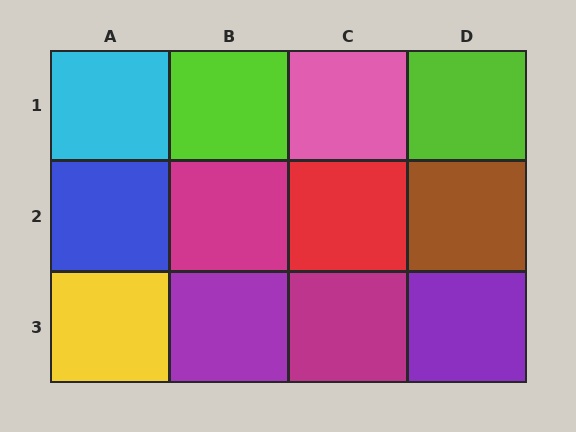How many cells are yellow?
1 cell is yellow.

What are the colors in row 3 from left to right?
Yellow, purple, magenta, purple.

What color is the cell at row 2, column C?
Red.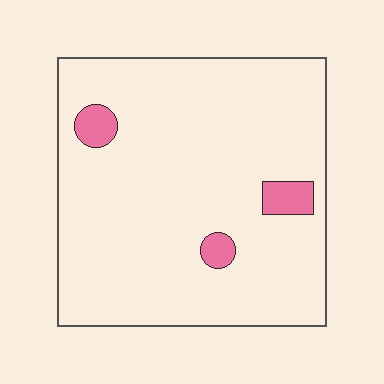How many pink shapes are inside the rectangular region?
3.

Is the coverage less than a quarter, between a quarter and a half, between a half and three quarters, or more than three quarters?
Less than a quarter.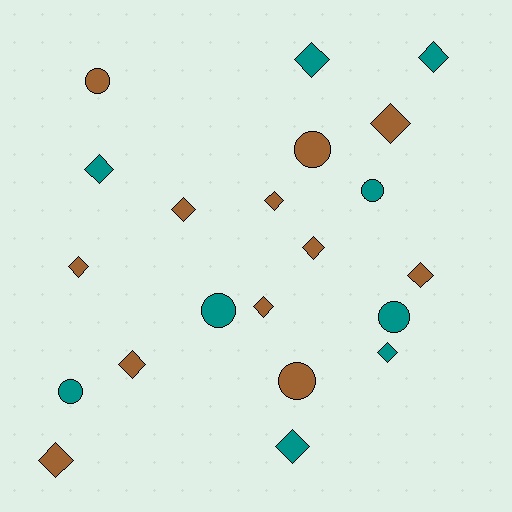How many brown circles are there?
There are 3 brown circles.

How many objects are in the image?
There are 21 objects.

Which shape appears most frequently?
Diamond, with 14 objects.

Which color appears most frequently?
Brown, with 12 objects.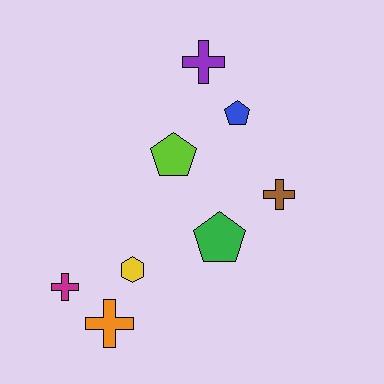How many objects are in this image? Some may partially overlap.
There are 8 objects.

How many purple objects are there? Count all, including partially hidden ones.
There is 1 purple object.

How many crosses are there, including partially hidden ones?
There are 4 crosses.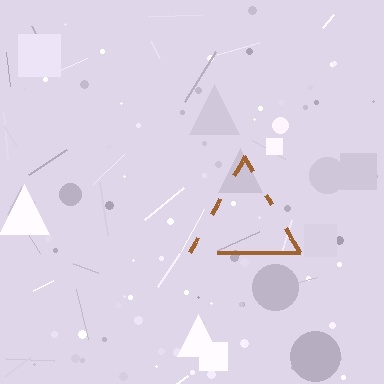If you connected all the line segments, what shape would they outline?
They would outline a triangle.